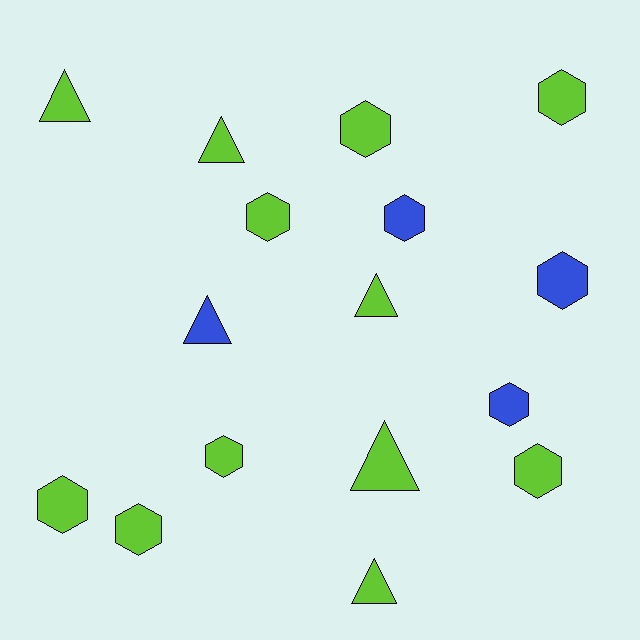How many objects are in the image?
There are 16 objects.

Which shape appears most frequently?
Hexagon, with 10 objects.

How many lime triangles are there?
There are 5 lime triangles.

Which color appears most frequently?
Lime, with 12 objects.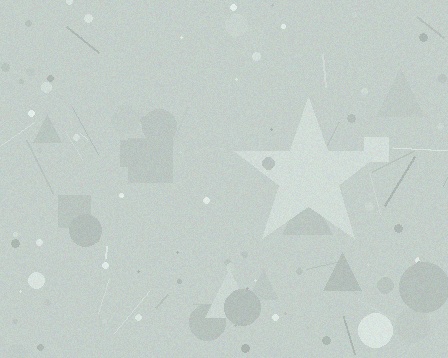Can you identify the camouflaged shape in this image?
The camouflaged shape is a star.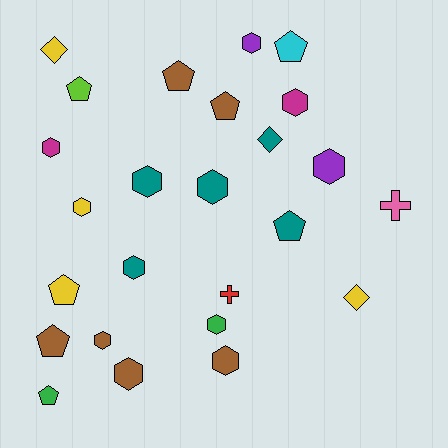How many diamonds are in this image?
There are 3 diamonds.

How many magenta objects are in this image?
There are 2 magenta objects.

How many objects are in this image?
There are 25 objects.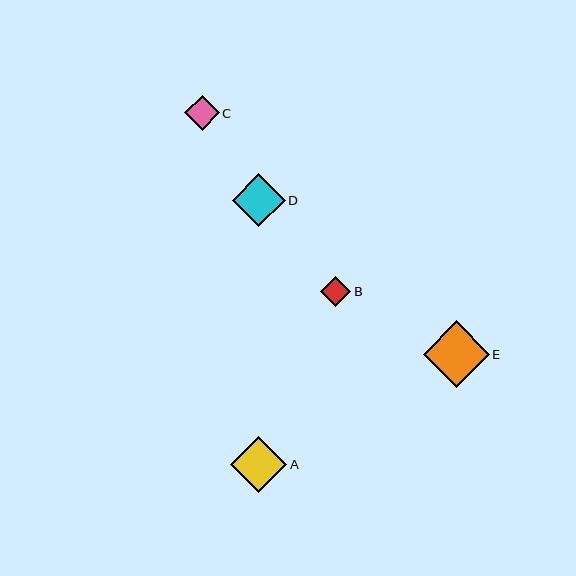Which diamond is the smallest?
Diamond B is the smallest with a size of approximately 30 pixels.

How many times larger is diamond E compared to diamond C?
Diamond E is approximately 1.9 times the size of diamond C.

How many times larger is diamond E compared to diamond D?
Diamond E is approximately 1.2 times the size of diamond D.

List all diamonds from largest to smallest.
From largest to smallest: E, A, D, C, B.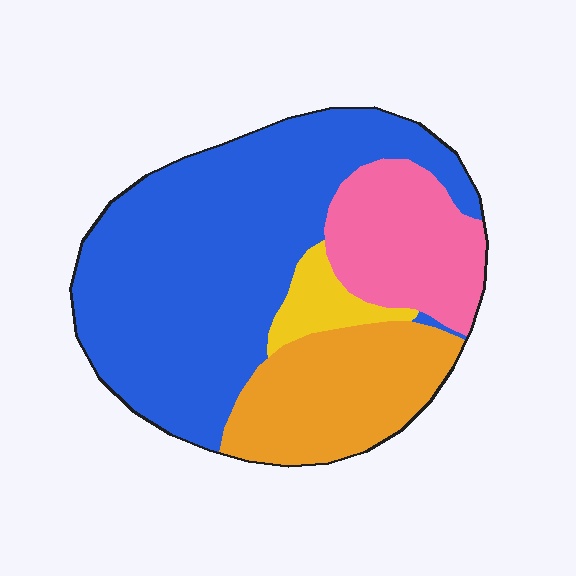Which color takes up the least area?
Yellow, at roughly 5%.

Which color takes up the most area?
Blue, at roughly 55%.